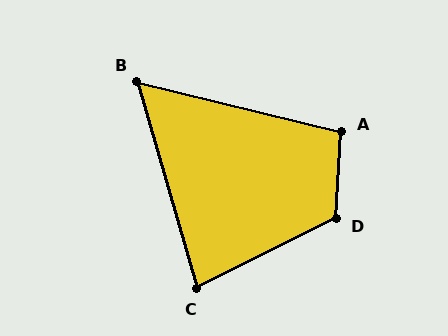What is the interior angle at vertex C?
Approximately 80 degrees (acute).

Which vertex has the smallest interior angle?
B, at approximately 60 degrees.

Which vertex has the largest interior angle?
D, at approximately 120 degrees.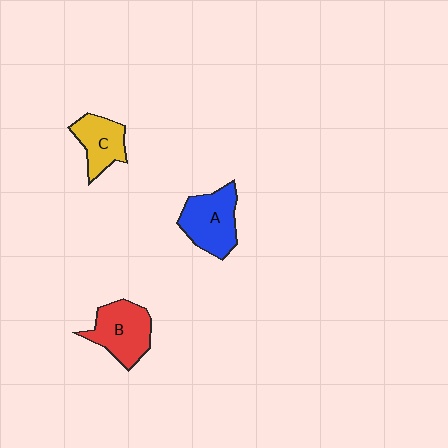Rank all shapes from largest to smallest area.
From largest to smallest: A (blue), B (red), C (yellow).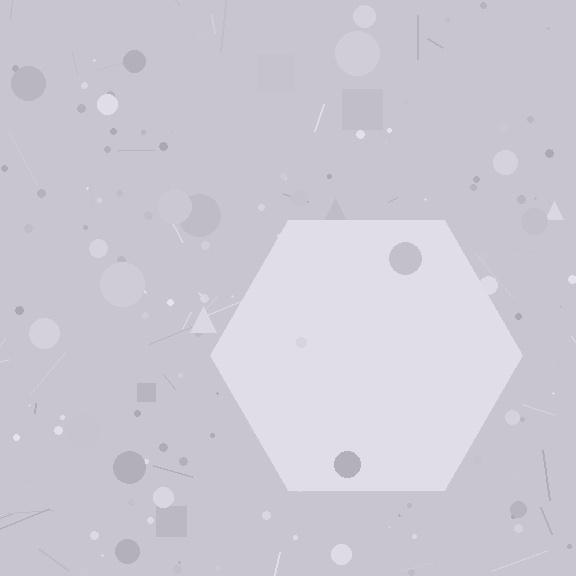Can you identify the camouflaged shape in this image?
The camouflaged shape is a hexagon.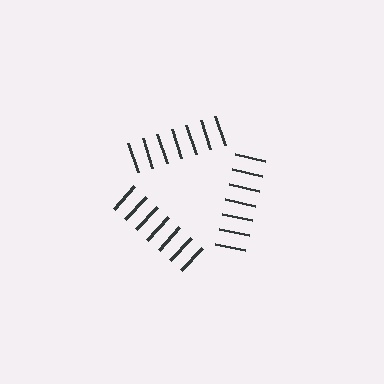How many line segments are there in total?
21 — 7 along each of the 3 edges.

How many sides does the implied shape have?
3 sides — the line-ends trace a triangle.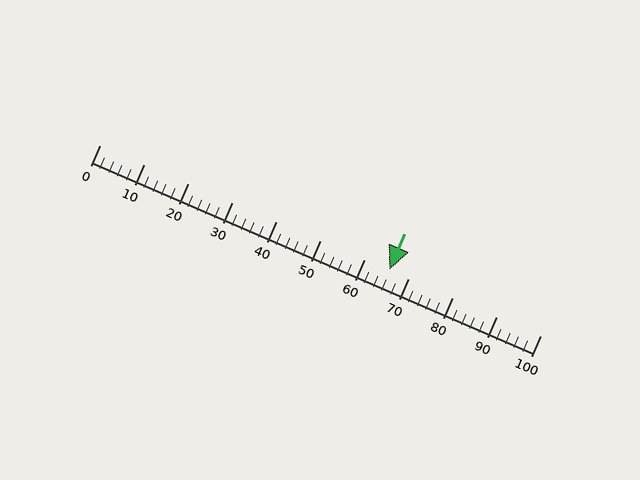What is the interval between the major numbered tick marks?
The major tick marks are spaced 10 units apart.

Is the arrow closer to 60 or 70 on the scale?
The arrow is closer to 70.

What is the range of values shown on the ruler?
The ruler shows values from 0 to 100.